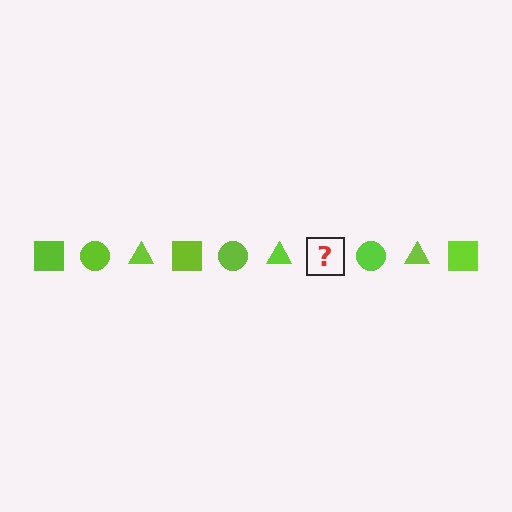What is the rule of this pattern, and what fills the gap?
The rule is that the pattern cycles through square, circle, triangle shapes in lime. The gap should be filled with a lime square.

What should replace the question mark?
The question mark should be replaced with a lime square.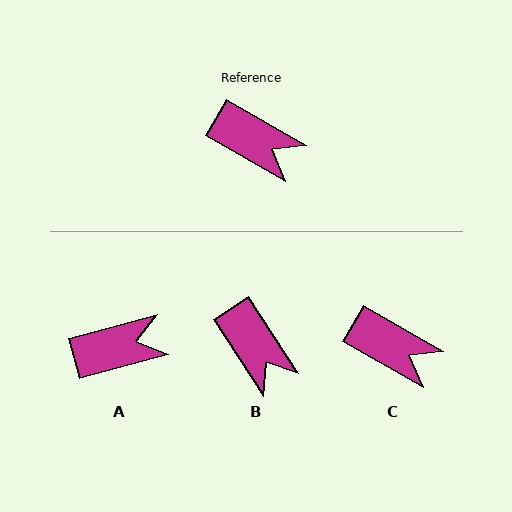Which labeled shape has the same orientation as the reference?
C.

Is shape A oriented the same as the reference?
No, it is off by about 45 degrees.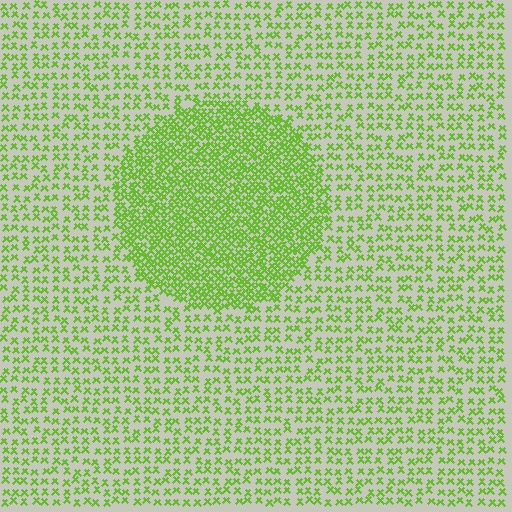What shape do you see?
I see a circle.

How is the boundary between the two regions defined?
The boundary is defined by a change in element density (approximately 2.3x ratio). All elements are the same color, size, and shape.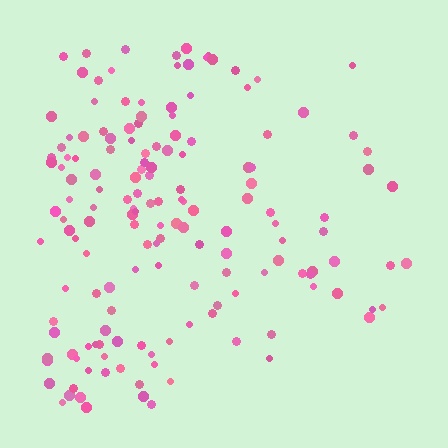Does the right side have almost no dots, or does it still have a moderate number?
Still a moderate number, just noticeably fewer than the left.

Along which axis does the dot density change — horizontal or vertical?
Horizontal.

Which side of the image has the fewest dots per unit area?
The right.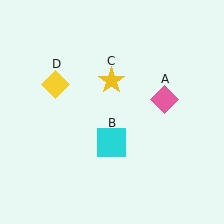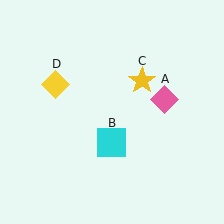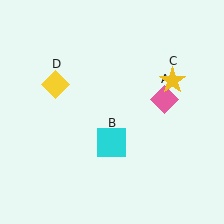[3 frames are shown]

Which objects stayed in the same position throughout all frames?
Pink diamond (object A) and cyan square (object B) and yellow diamond (object D) remained stationary.